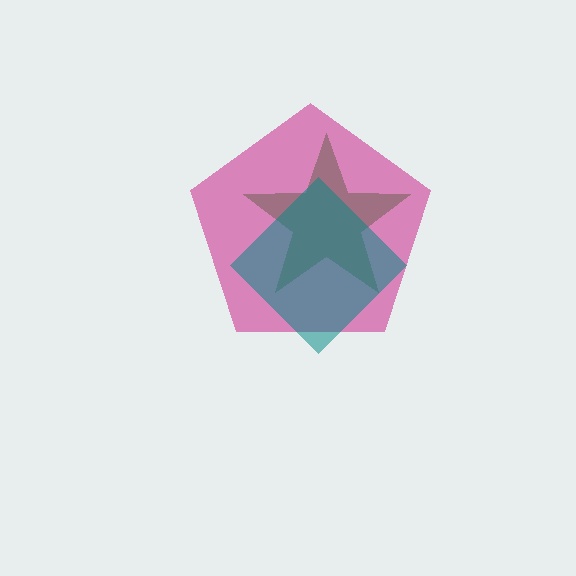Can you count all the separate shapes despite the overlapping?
Yes, there are 3 separate shapes.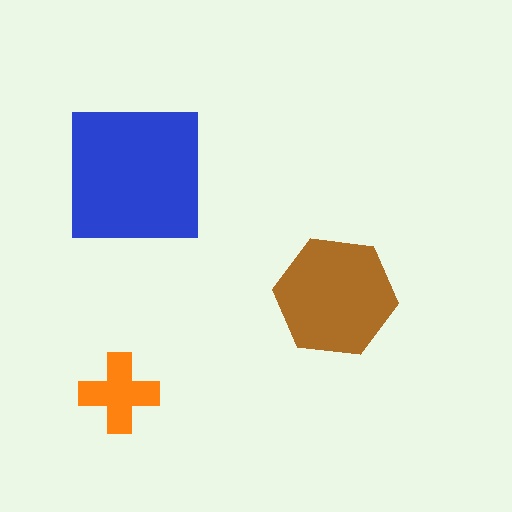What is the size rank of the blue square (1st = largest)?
1st.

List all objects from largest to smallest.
The blue square, the brown hexagon, the orange cross.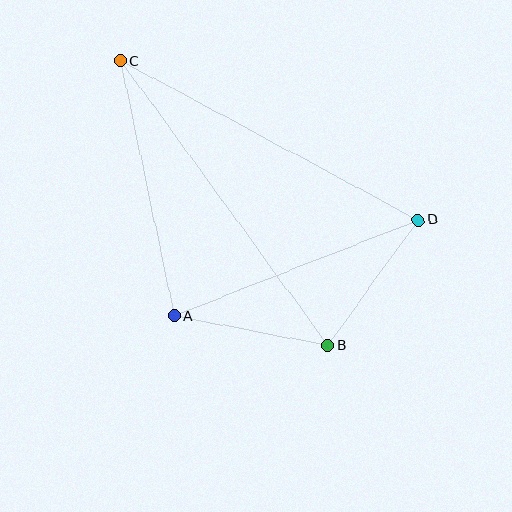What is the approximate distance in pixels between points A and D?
The distance between A and D is approximately 262 pixels.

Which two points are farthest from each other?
Points B and C are farthest from each other.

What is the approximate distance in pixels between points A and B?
The distance between A and B is approximately 157 pixels.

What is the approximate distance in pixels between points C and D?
The distance between C and D is approximately 338 pixels.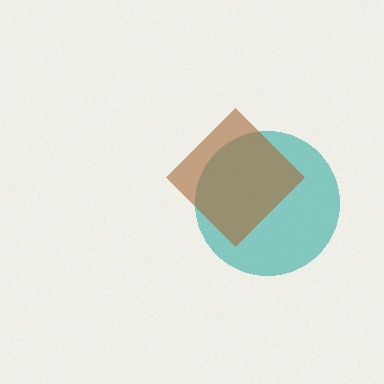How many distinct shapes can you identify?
There are 2 distinct shapes: a teal circle, a brown diamond.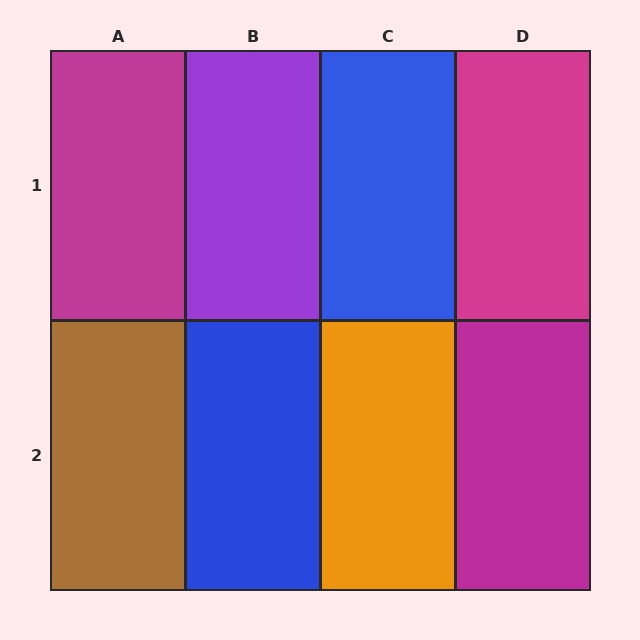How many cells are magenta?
3 cells are magenta.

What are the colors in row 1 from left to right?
Magenta, purple, blue, magenta.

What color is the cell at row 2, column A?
Brown.